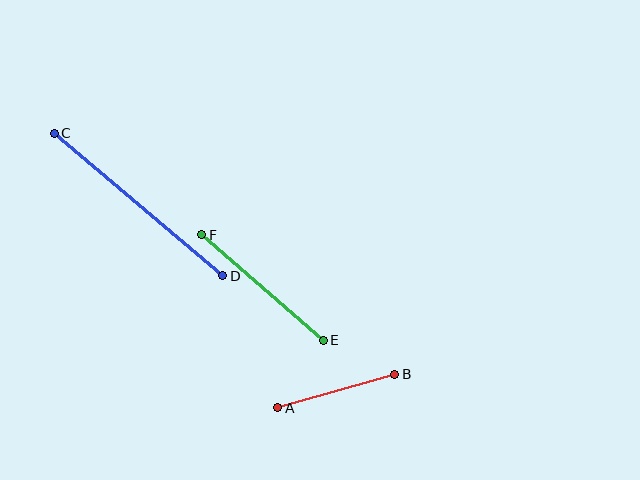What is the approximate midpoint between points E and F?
The midpoint is at approximately (262, 287) pixels.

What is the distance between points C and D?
The distance is approximately 221 pixels.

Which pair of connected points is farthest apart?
Points C and D are farthest apart.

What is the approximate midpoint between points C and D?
The midpoint is at approximately (139, 205) pixels.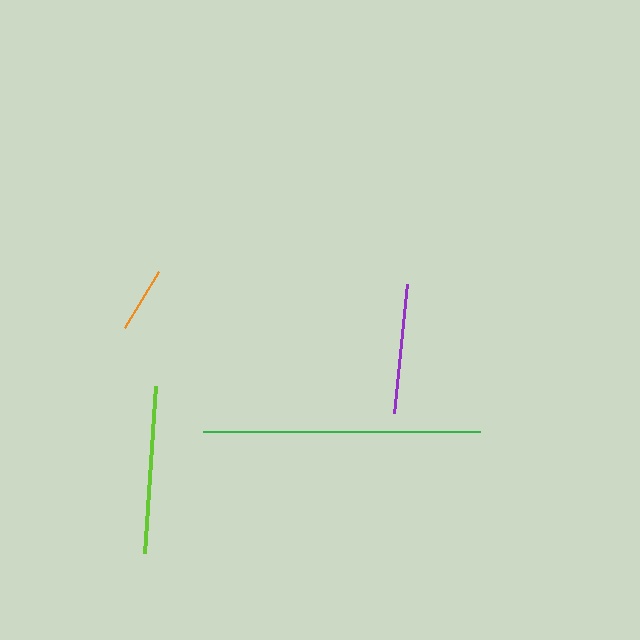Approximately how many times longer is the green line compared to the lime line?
The green line is approximately 1.7 times the length of the lime line.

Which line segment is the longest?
The green line is the longest at approximately 277 pixels.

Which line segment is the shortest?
The orange line is the shortest at approximately 66 pixels.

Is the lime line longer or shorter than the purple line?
The lime line is longer than the purple line.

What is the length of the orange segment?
The orange segment is approximately 66 pixels long.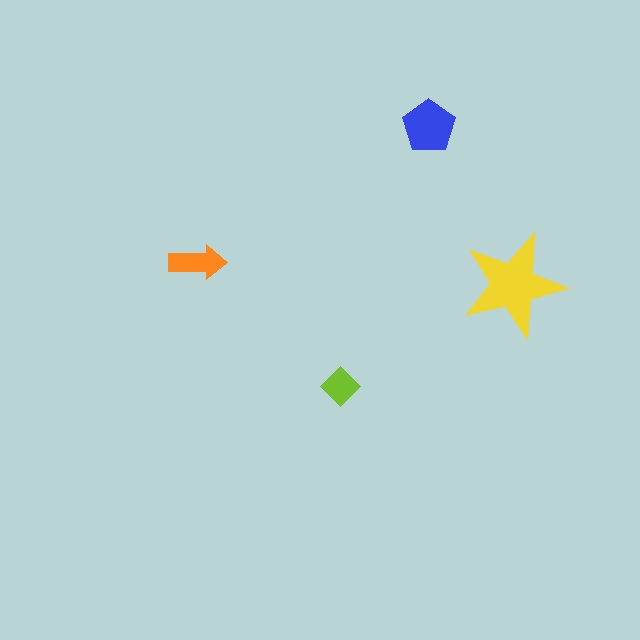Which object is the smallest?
The lime diamond.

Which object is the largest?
The yellow star.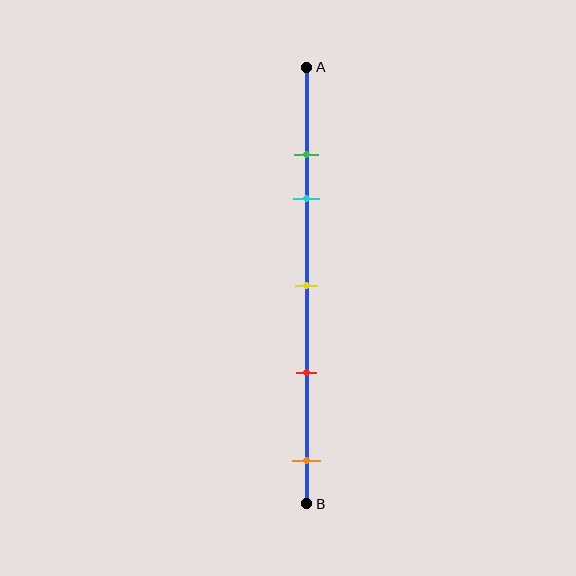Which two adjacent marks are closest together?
The green and cyan marks are the closest adjacent pair.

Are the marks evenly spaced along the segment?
No, the marks are not evenly spaced.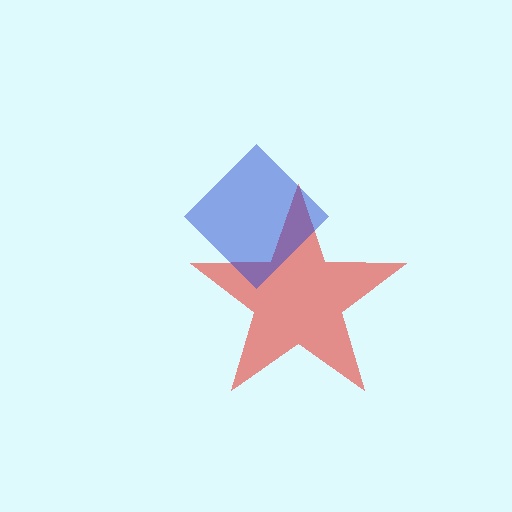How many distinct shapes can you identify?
There are 2 distinct shapes: a red star, a blue diamond.